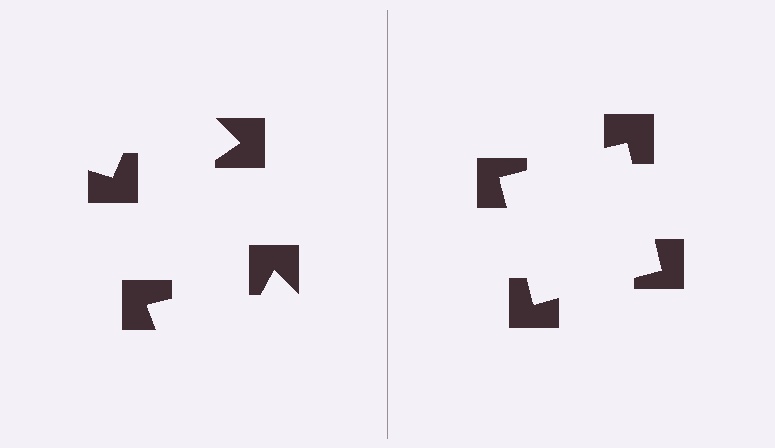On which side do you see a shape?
An illusory square appears on the right side. On the left side the wedge cuts are rotated, so no coherent shape forms.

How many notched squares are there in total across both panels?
8 — 4 on each side.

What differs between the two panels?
The notched squares are positioned identically on both sides; only the wedge orientations differ. On the right they align to a square; on the left they are misaligned.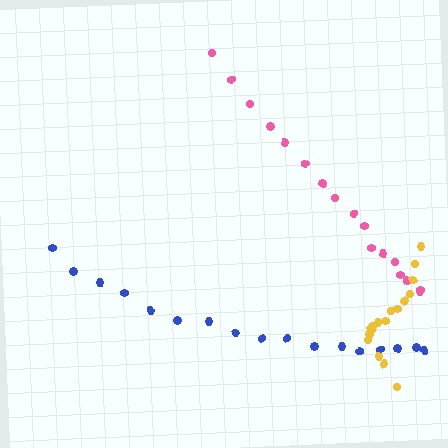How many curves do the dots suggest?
There are 3 distinct paths.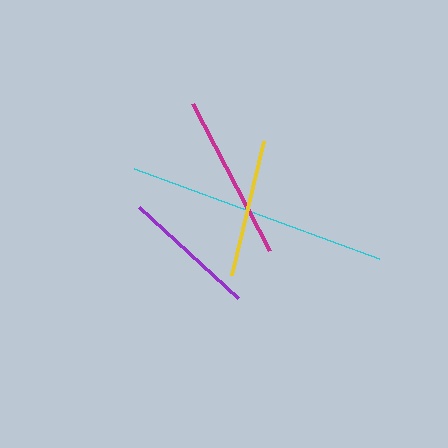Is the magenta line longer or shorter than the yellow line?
The magenta line is longer than the yellow line.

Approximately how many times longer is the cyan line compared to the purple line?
The cyan line is approximately 1.9 times the length of the purple line.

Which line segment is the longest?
The cyan line is the longest at approximately 261 pixels.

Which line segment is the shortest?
The purple line is the shortest at approximately 135 pixels.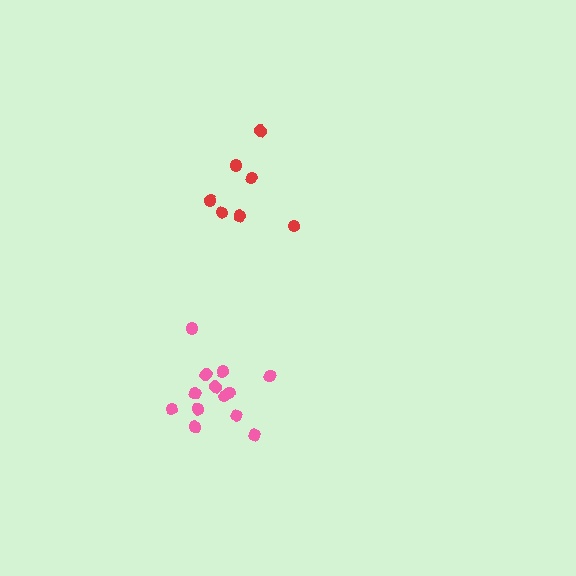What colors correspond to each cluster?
The clusters are colored: pink, red.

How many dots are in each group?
Group 1: 13 dots, Group 2: 7 dots (20 total).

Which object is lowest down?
The pink cluster is bottommost.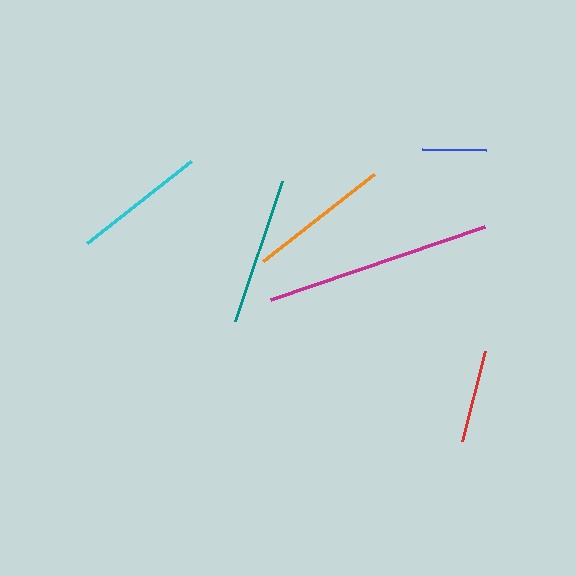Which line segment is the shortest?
The blue line is the shortest at approximately 64 pixels.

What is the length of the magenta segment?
The magenta segment is approximately 226 pixels long.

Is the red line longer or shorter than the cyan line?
The cyan line is longer than the red line.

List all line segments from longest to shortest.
From longest to shortest: magenta, teal, orange, cyan, red, blue.